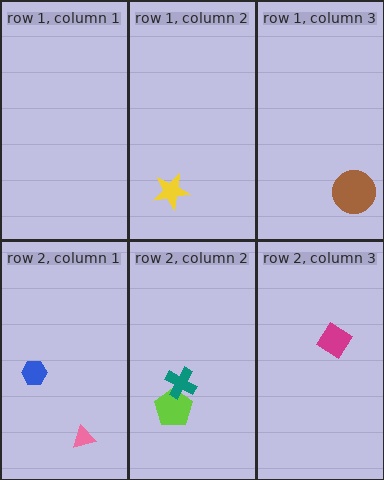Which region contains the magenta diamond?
The row 2, column 3 region.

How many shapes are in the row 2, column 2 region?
2.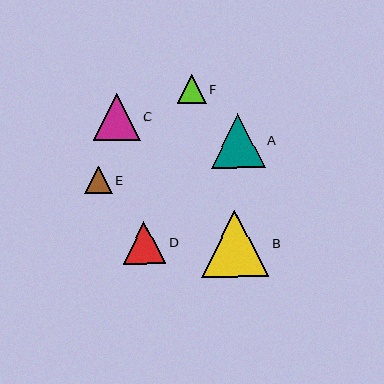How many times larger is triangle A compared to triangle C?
Triangle A is approximately 1.2 times the size of triangle C.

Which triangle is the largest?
Triangle B is the largest with a size of approximately 67 pixels.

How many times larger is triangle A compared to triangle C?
Triangle A is approximately 1.2 times the size of triangle C.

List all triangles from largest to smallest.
From largest to smallest: B, A, C, D, F, E.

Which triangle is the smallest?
Triangle E is the smallest with a size of approximately 27 pixels.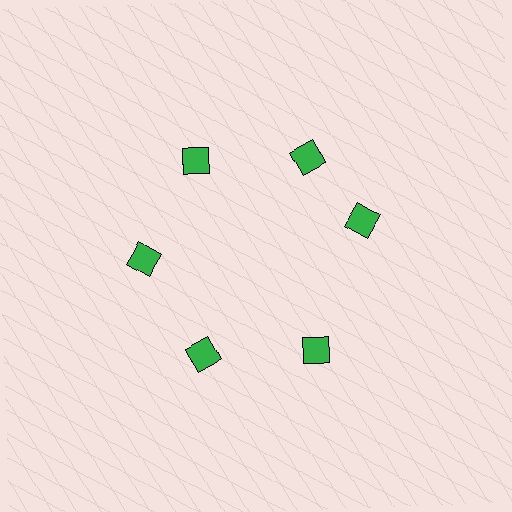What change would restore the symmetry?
The symmetry would be restored by rotating it back into even spacing with its neighbors so that all 6 diamonds sit at equal angles and equal distance from the center.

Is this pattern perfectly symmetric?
No. The 6 green diamonds are arranged in a ring, but one element near the 3 o'clock position is rotated out of alignment along the ring, breaking the 6-fold rotational symmetry.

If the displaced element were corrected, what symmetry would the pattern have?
It would have 6-fold rotational symmetry — the pattern would map onto itself every 60 degrees.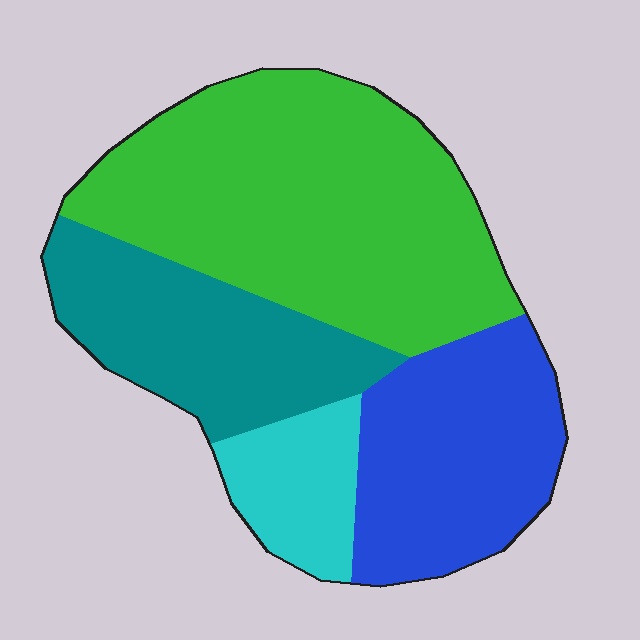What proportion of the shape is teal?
Teal covers 22% of the shape.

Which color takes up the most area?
Green, at roughly 45%.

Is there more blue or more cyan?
Blue.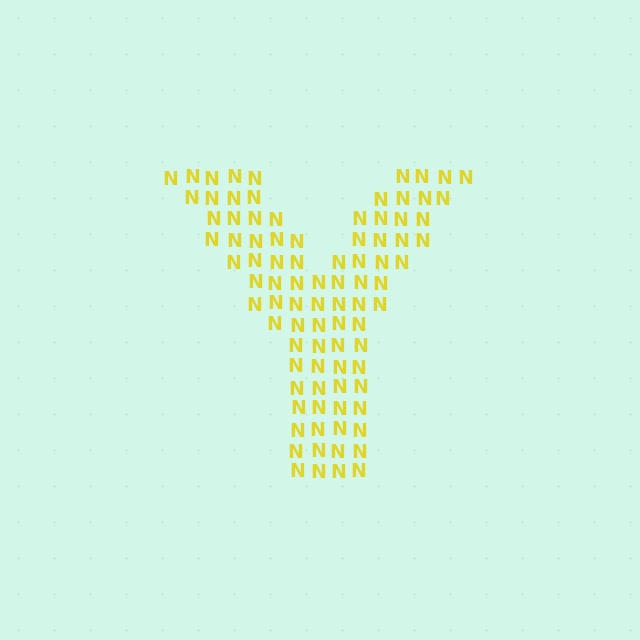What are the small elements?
The small elements are letter N's.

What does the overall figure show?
The overall figure shows the letter Y.